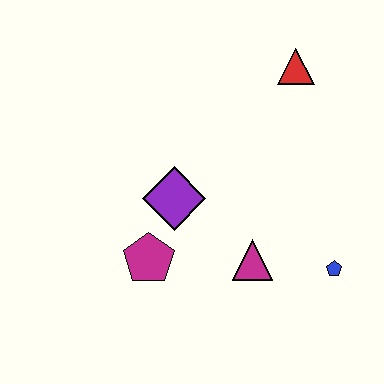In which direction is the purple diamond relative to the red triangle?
The purple diamond is below the red triangle.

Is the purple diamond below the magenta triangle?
No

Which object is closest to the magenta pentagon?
The purple diamond is closest to the magenta pentagon.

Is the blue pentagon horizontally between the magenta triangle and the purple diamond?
No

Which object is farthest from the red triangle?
The magenta pentagon is farthest from the red triangle.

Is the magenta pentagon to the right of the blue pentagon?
No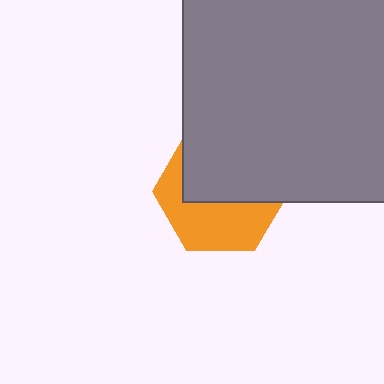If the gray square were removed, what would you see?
You would see the complete orange hexagon.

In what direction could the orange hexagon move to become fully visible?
The orange hexagon could move down. That would shift it out from behind the gray square entirely.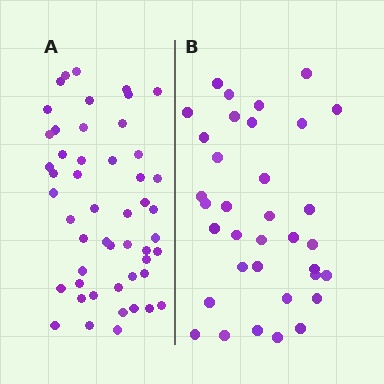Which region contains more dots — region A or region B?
Region A (the left region) has more dots.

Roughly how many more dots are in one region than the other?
Region A has approximately 15 more dots than region B.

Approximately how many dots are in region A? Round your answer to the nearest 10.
About 50 dots.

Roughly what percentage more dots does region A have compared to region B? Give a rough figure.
About 45% more.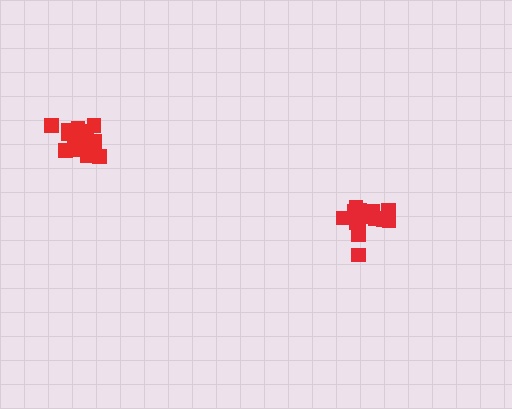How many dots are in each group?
Group 1: 14 dots, Group 2: 18 dots (32 total).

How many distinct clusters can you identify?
There are 2 distinct clusters.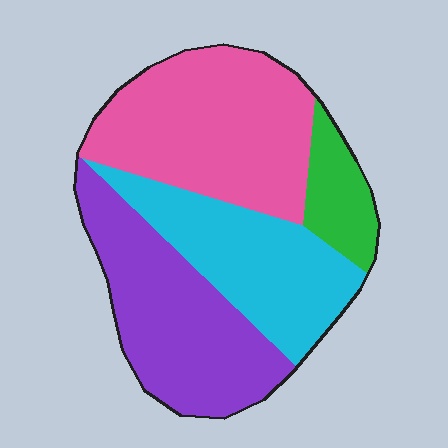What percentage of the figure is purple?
Purple covers around 30% of the figure.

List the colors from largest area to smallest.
From largest to smallest: pink, purple, cyan, green.